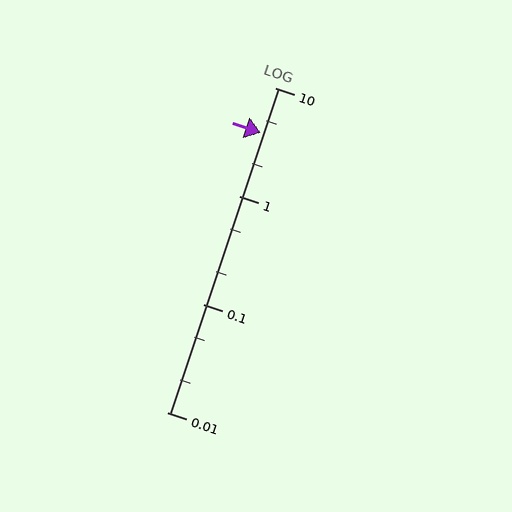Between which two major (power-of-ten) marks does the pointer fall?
The pointer is between 1 and 10.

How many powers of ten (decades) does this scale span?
The scale spans 3 decades, from 0.01 to 10.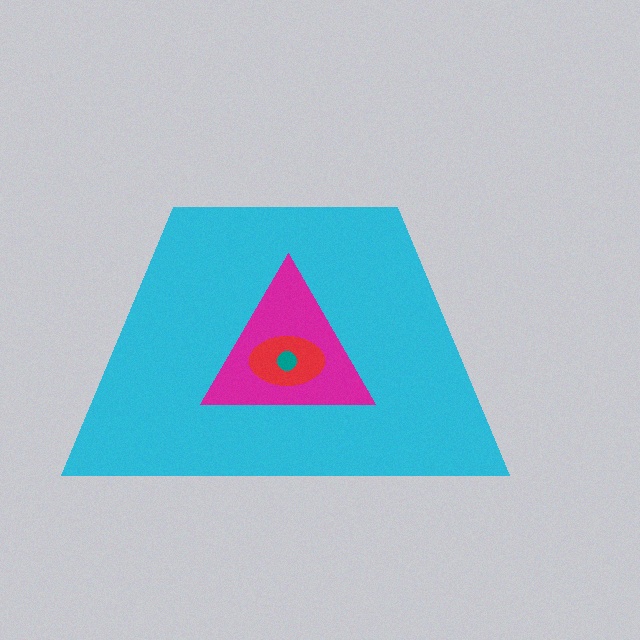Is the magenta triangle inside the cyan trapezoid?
Yes.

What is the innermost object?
The teal circle.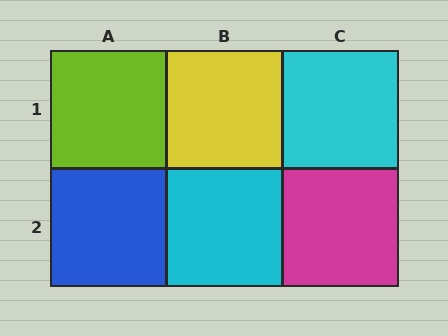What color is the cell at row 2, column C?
Magenta.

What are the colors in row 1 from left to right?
Lime, yellow, cyan.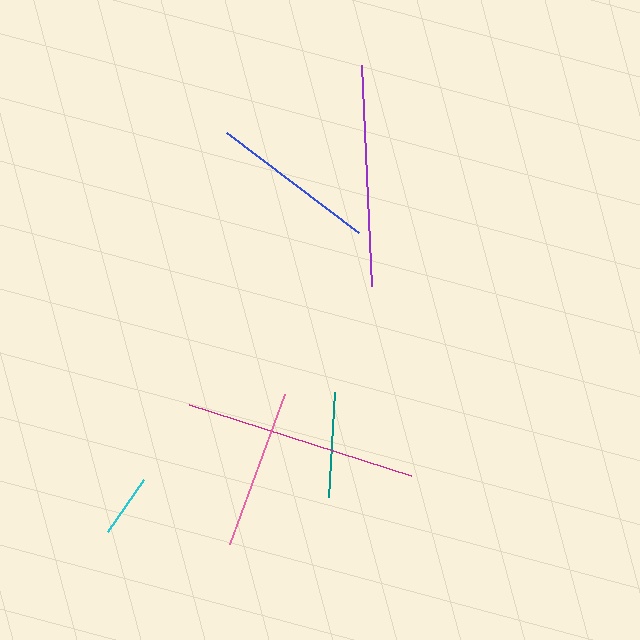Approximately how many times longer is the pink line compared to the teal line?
The pink line is approximately 1.5 times the length of the teal line.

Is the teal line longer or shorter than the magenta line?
The magenta line is longer than the teal line.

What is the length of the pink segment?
The pink segment is approximately 160 pixels long.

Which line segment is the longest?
The magenta line is the longest at approximately 233 pixels.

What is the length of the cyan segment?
The cyan segment is approximately 63 pixels long.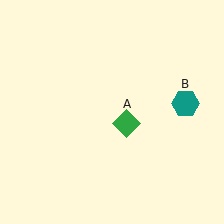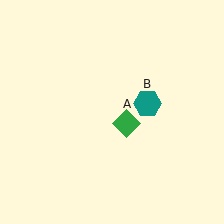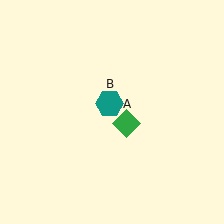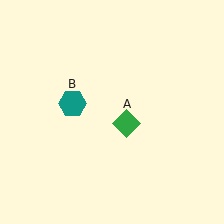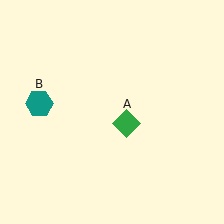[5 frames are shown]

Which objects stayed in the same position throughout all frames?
Green diamond (object A) remained stationary.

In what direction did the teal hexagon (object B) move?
The teal hexagon (object B) moved left.